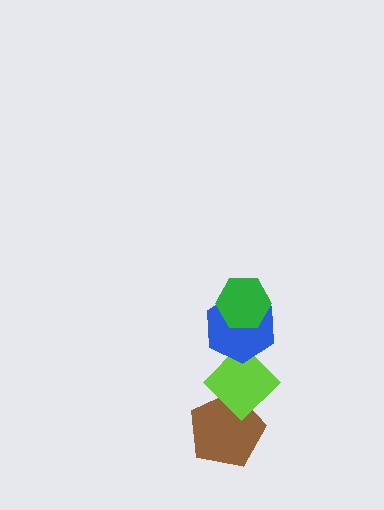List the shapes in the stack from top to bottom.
From top to bottom: the green hexagon, the blue hexagon, the lime diamond, the brown pentagon.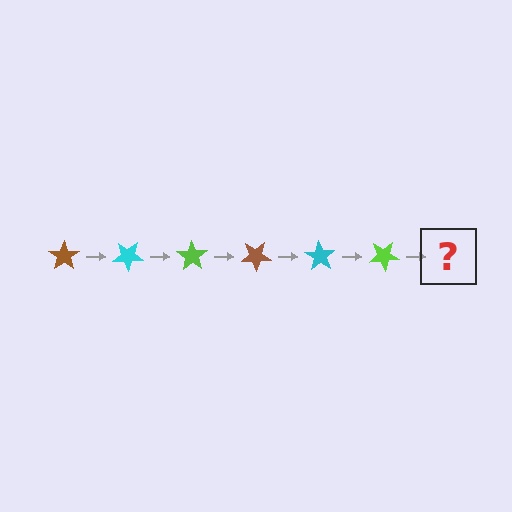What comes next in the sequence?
The next element should be a brown star, rotated 210 degrees from the start.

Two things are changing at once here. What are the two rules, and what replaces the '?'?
The two rules are that it rotates 35 degrees each step and the color cycles through brown, cyan, and lime. The '?' should be a brown star, rotated 210 degrees from the start.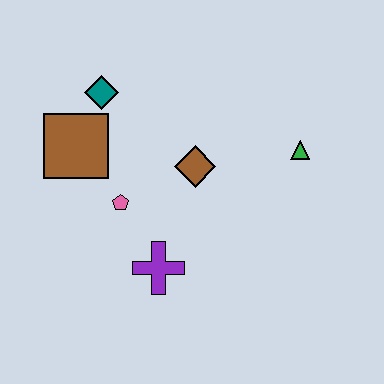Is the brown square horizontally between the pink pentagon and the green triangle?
No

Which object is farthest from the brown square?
The green triangle is farthest from the brown square.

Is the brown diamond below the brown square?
Yes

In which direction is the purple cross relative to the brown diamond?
The purple cross is below the brown diamond.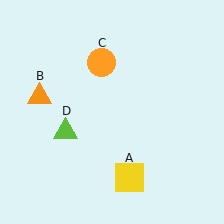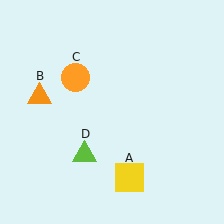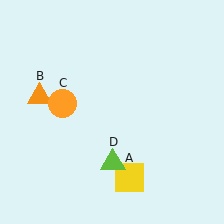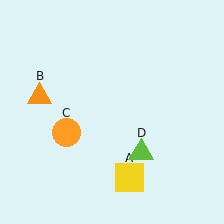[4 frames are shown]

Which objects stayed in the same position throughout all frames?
Yellow square (object A) and orange triangle (object B) remained stationary.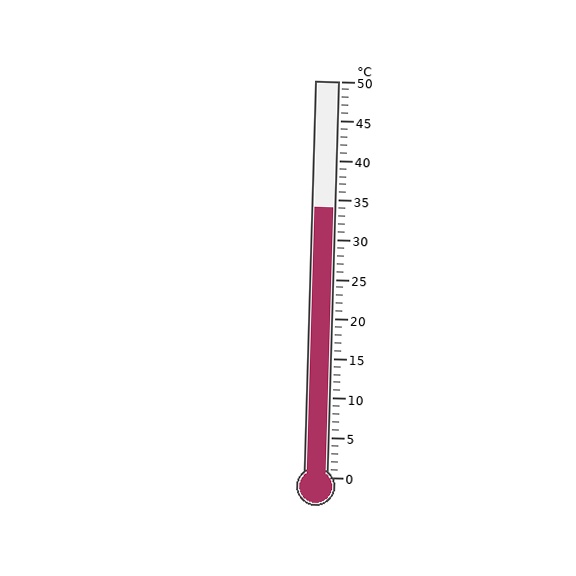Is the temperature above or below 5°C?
The temperature is above 5°C.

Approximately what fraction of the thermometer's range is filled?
The thermometer is filled to approximately 70% of its range.